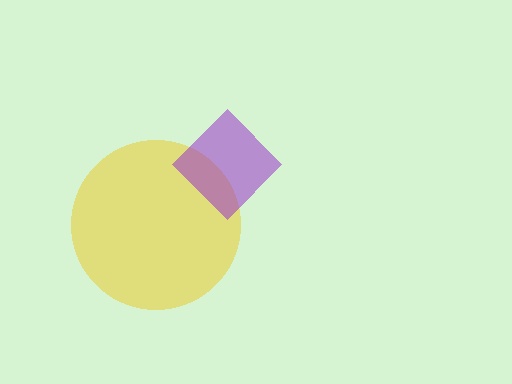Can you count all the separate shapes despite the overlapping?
Yes, there are 2 separate shapes.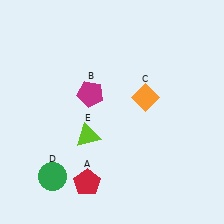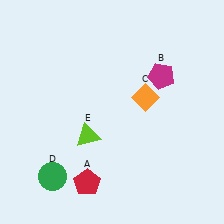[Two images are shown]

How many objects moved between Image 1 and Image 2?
1 object moved between the two images.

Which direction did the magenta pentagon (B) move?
The magenta pentagon (B) moved right.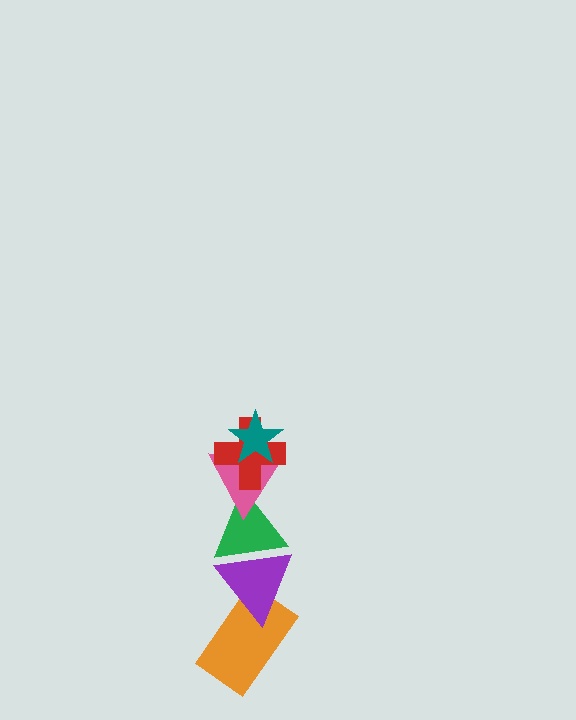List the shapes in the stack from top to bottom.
From top to bottom: the teal star, the red cross, the pink triangle, the green triangle, the purple triangle, the orange rectangle.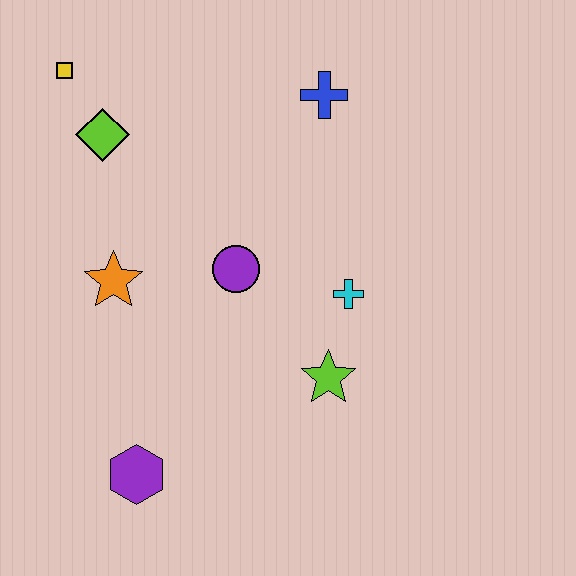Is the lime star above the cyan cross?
No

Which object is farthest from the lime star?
The yellow square is farthest from the lime star.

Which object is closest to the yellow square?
The lime diamond is closest to the yellow square.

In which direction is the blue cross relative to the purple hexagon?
The blue cross is above the purple hexagon.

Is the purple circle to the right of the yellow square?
Yes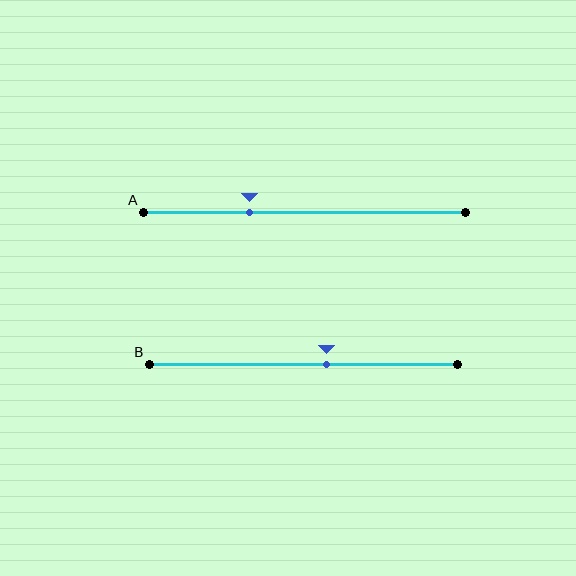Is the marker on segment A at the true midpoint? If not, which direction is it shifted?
No, the marker on segment A is shifted to the left by about 17% of the segment length.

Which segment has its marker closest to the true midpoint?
Segment B has its marker closest to the true midpoint.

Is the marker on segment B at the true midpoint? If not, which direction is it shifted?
No, the marker on segment B is shifted to the right by about 8% of the segment length.